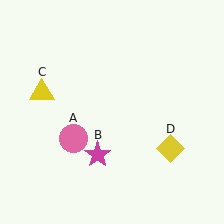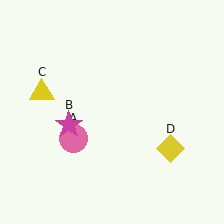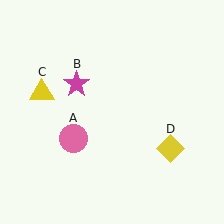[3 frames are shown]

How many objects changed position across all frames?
1 object changed position: magenta star (object B).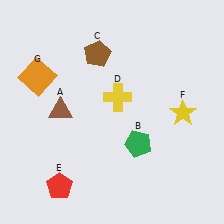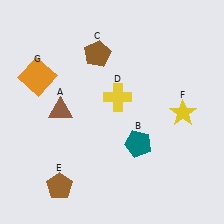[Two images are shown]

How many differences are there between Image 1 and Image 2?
There are 2 differences between the two images.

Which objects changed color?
B changed from green to teal. E changed from red to brown.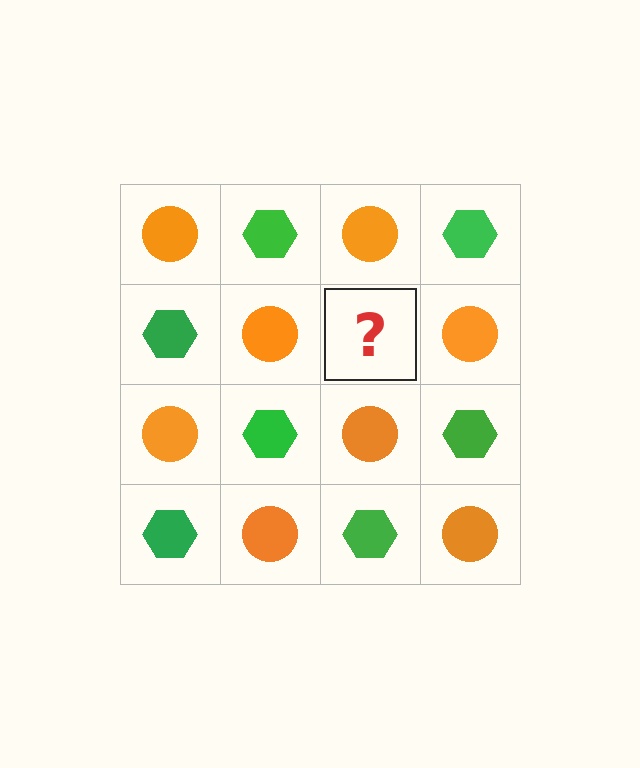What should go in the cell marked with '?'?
The missing cell should contain a green hexagon.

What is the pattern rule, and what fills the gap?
The rule is that it alternates orange circle and green hexagon in a checkerboard pattern. The gap should be filled with a green hexagon.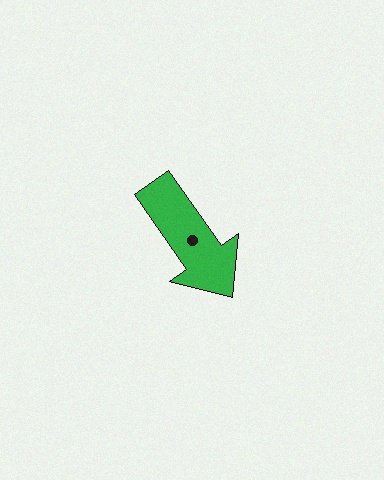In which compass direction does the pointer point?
Southeast.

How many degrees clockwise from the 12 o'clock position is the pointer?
Approximately 145 degrees.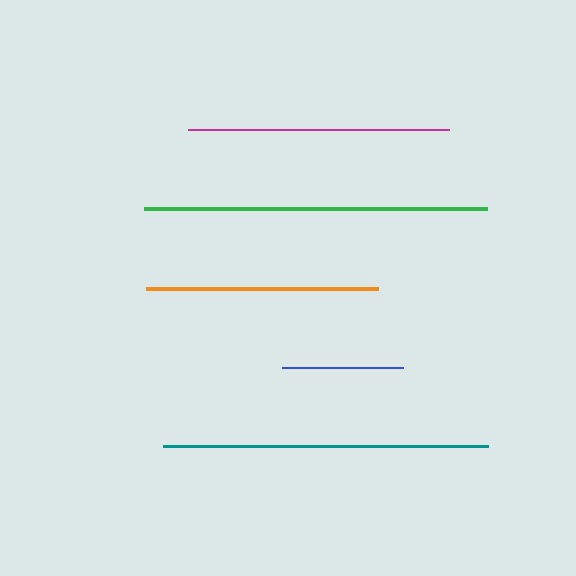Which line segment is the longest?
The green line is the longest at approximately 343 pixels.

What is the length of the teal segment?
The teal segment is approximately 325 pixels long.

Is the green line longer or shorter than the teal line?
The green line is longer than the teal line.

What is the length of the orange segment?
The orange segment is approximately 232 pixels long.